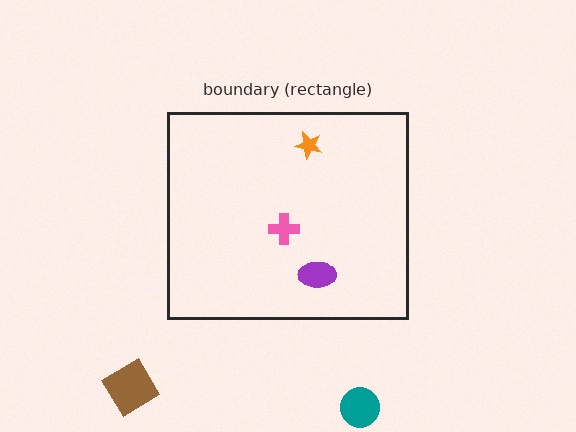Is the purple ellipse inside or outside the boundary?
Inside.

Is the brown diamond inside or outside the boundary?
Outside.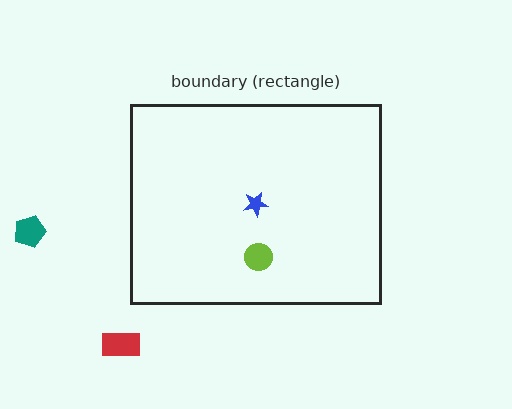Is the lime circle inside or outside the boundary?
Inside.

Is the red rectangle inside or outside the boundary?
Outside.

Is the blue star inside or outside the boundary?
Inside.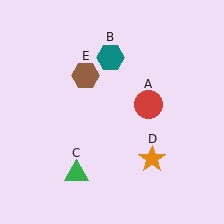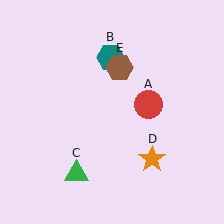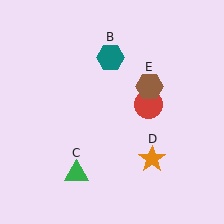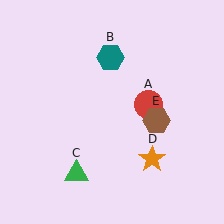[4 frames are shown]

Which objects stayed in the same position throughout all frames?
Red circle (object A) and teal hexagon (object B) and green triangle (object C) and orange star (object D) remained stationary.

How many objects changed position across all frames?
1 object changed position: brown hexagon (object E).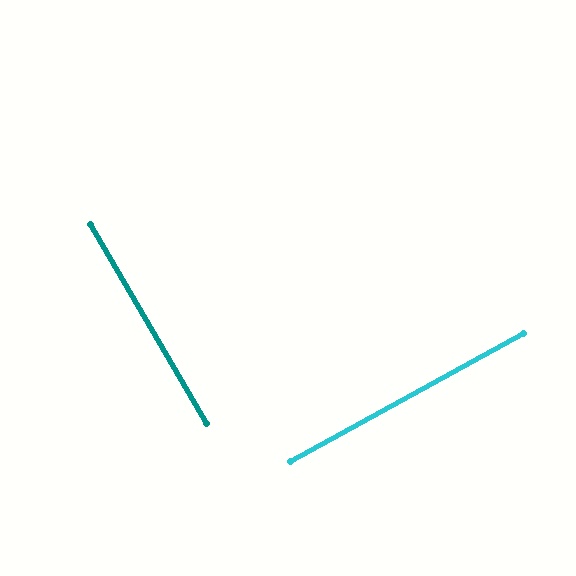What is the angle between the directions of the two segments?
Approximately 89 degrees.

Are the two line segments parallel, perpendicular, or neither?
Perpendicular — they meet at approximately 89°.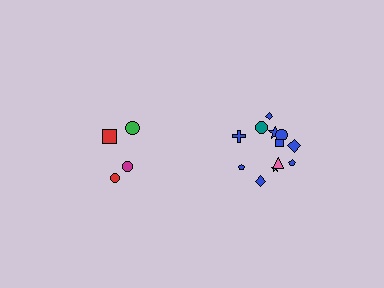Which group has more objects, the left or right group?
The right group.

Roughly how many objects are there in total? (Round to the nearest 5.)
Roughly 15 objects in total.